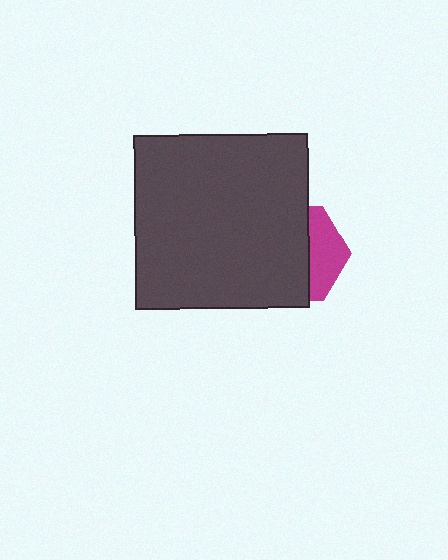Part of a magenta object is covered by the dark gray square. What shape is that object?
It is a hexagon.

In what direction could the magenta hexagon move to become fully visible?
The magenta hexagon could move right. That would shift it out from behind the dark gray square entirely.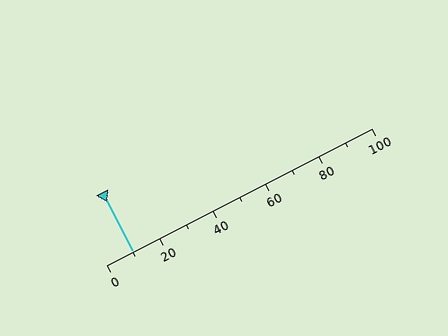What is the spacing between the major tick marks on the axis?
The major ticks are spaced 20 apart.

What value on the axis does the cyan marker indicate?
The marker indicates approximately 10.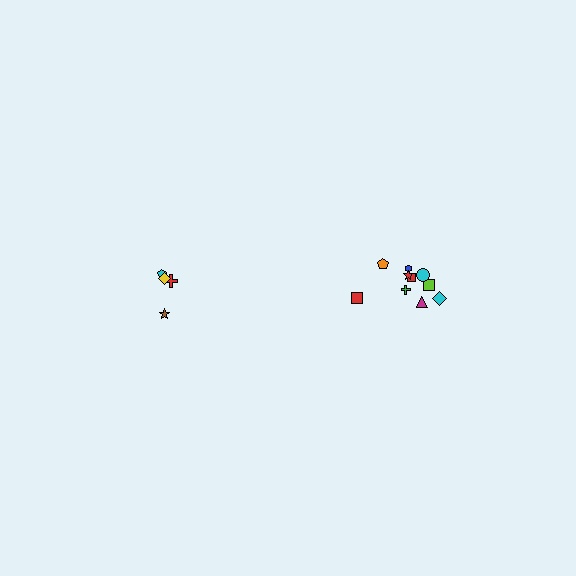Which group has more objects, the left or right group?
The right group.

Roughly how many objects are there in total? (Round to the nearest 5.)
Roughly 15 objects in total.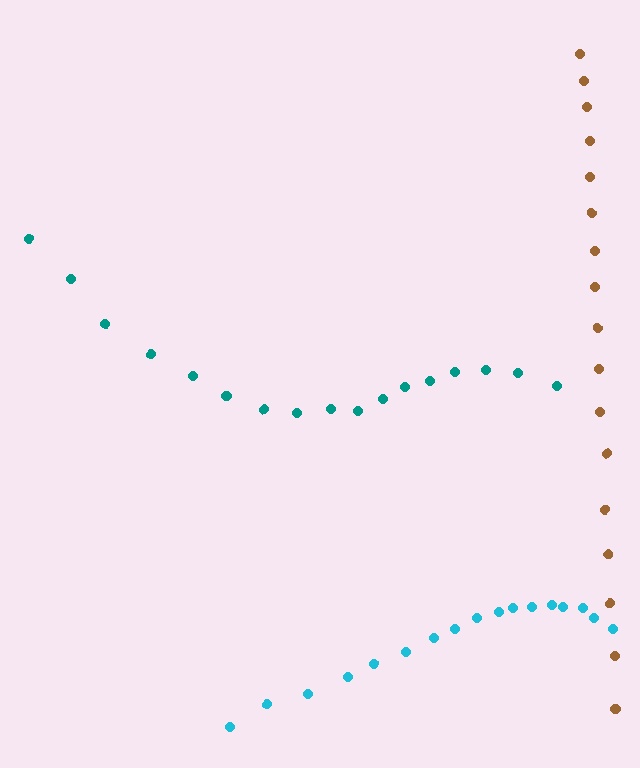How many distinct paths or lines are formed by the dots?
There are 3 distinct paths.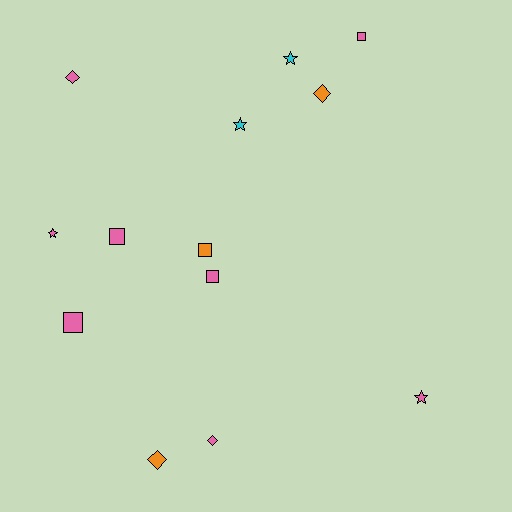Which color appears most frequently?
Pink, with 8 objects.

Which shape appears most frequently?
Square, with 5 objects.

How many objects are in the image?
There are 13 objects.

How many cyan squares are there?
There are no cyan squares.